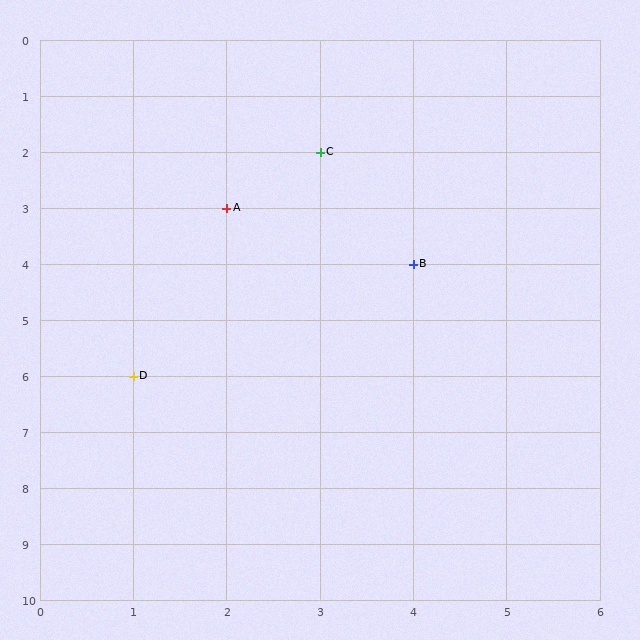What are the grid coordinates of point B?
Point B is at grid coordinates (4, 4).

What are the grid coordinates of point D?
Point D is at grid coordinates (1, 6).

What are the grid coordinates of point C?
Point C is at grid coordinates (3, 2).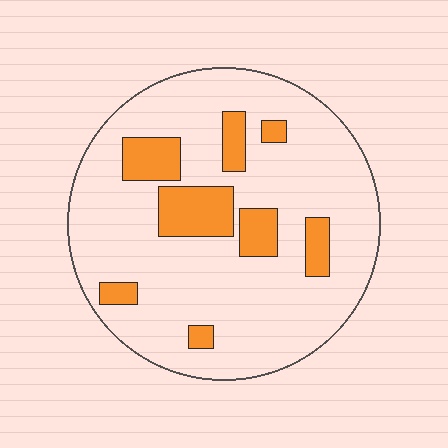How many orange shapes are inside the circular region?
8.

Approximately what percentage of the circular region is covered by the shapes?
Approximately 15%.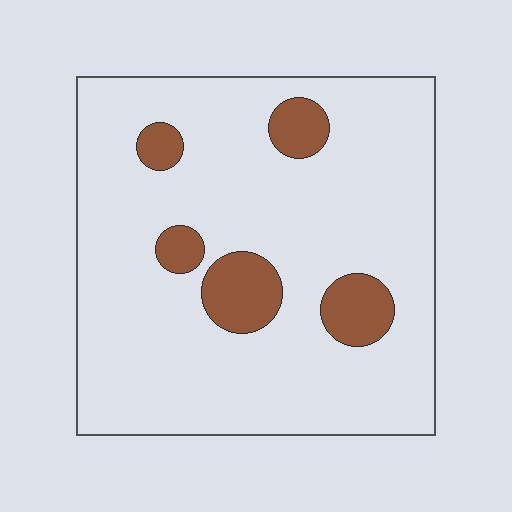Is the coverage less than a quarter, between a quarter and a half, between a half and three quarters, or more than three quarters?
Less than a quarter.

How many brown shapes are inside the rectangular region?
5.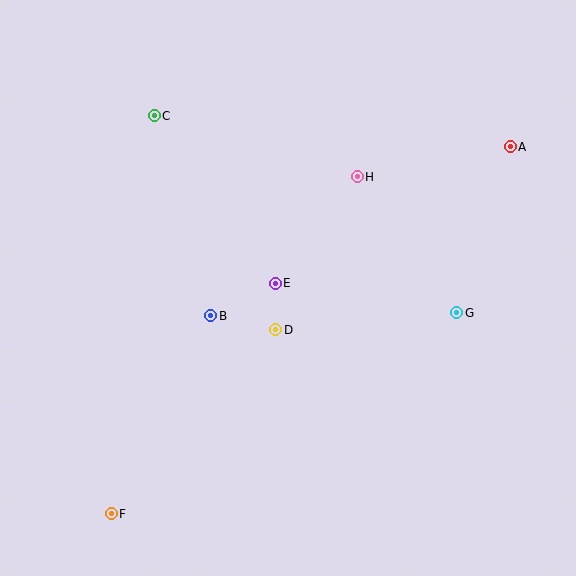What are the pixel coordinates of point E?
Point E is at (275, 283).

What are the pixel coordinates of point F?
Point F is at (111, 514).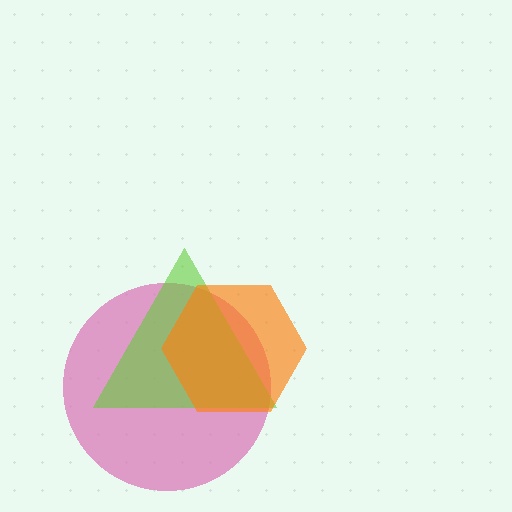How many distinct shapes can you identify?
There are 3 distinct shapes: a pink circle, a lime triangle, an orange hexagon.